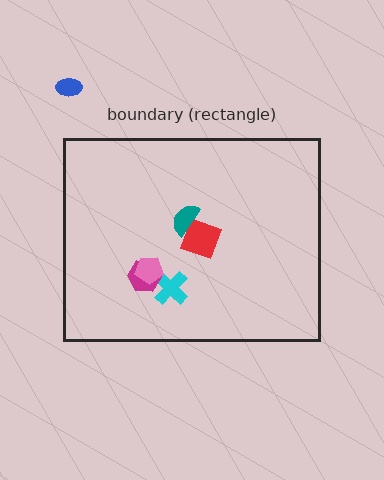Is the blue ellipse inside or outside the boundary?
Outside.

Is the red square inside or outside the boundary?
Inside.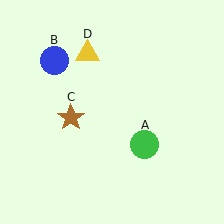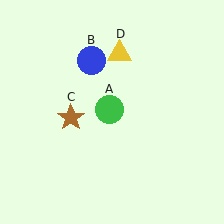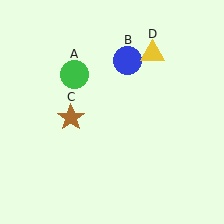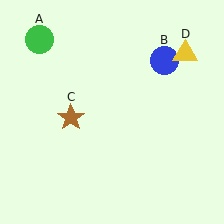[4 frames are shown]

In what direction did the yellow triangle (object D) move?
The yellow triangle (object D) moved right.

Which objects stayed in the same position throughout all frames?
Brown star (object C) remained stationary.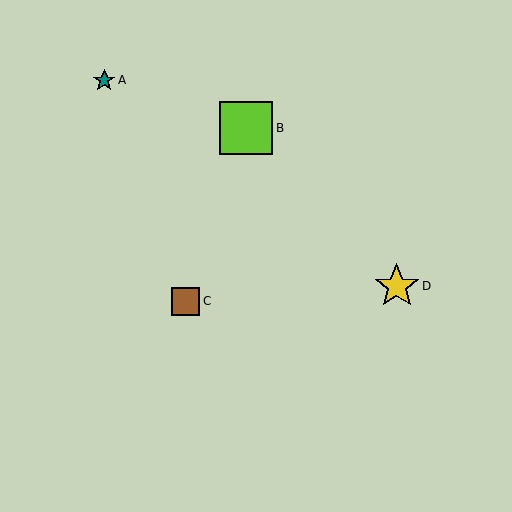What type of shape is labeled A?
Shape A is a teal star.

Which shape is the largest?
The lime square (labeled B) is the largest.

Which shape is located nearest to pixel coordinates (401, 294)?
The yellow star (labeled D) at (397, 286) is nearest to that location.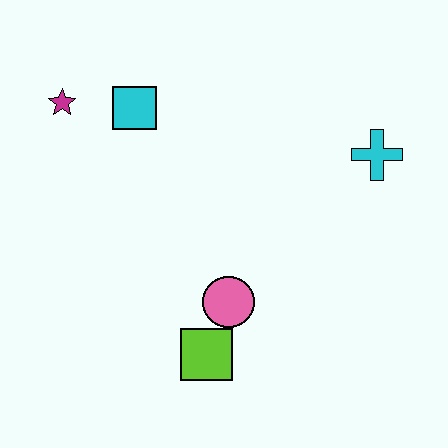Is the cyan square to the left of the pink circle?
Yes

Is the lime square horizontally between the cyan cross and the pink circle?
No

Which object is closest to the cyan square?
The magenta star is closest to the cyan square.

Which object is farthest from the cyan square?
The lime square is farthest from the cyan square.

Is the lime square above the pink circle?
No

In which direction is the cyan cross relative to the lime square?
The cyan cross is above the lime square.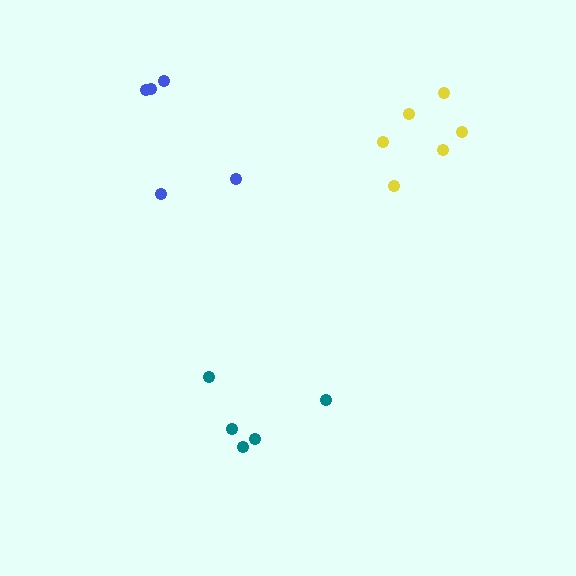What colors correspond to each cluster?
The clusters are colored: yellow, blue, teal.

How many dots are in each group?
Group 1: 6 dots, Group 2: 5 dots, Group 3: 5 dots (16 total).